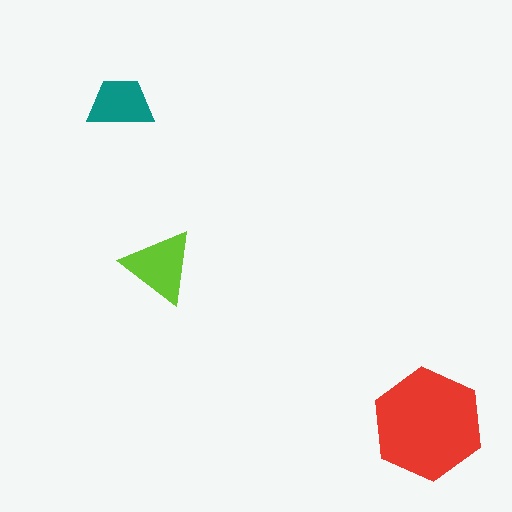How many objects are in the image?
There are 3 objects in the image.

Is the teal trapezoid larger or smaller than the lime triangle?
Smaller.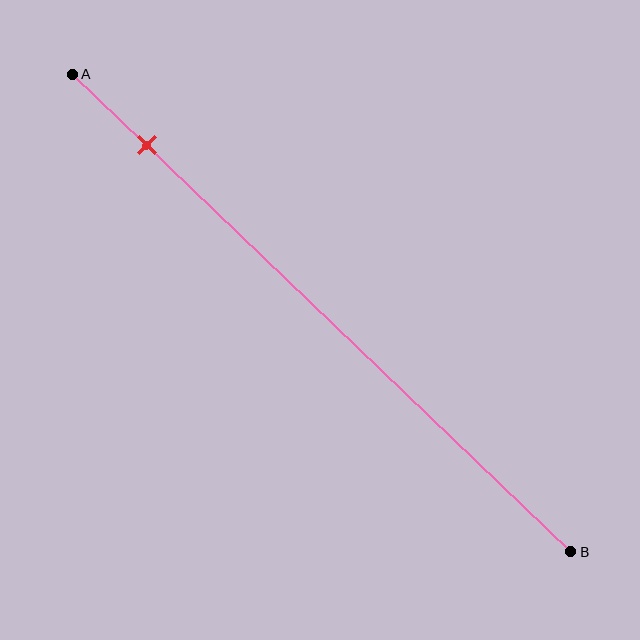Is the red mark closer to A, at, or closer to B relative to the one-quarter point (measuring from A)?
The red mark is closer to point A than the one-quarter point of segment AB.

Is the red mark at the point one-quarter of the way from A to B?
No, the mark is at about 15% from A, not at the 25% one-quarter point.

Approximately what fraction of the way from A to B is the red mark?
The red mark is approximately 15% of the way from A to B.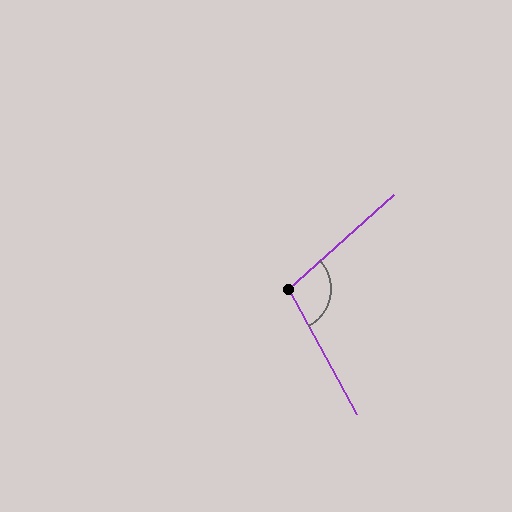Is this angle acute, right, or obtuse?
It is obtuse.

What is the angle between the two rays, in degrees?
Approximately 103 degrees.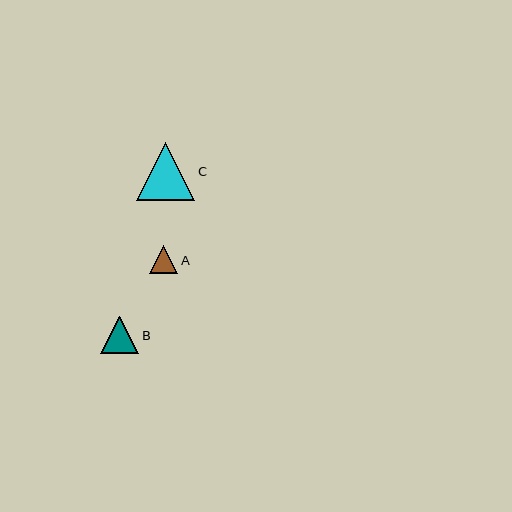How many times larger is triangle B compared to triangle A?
Triangle B is approximately 1.3 times the size of triangle A.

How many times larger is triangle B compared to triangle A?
Triangle B is approximately 1.3 times the size of triangle A.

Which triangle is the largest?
Triangle C is the largest with a size of approximately 59 pixels.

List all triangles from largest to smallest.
From largest to smallest: C, B, A.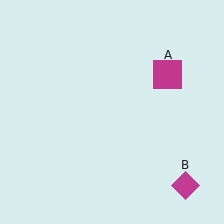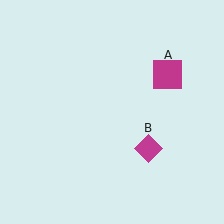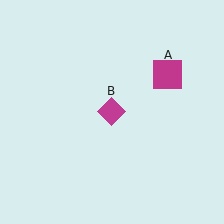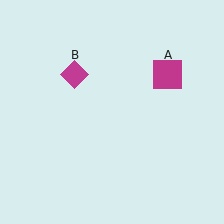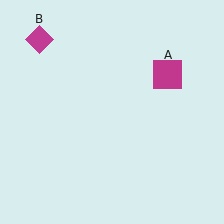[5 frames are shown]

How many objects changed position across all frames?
1 object changed position: magenta diamond (object B).